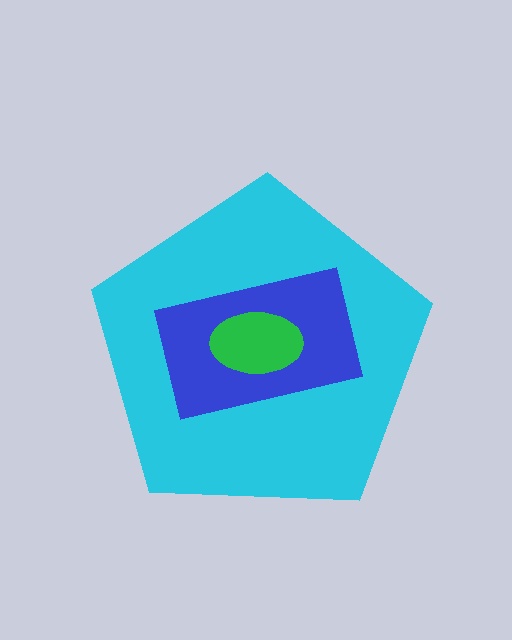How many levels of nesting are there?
3.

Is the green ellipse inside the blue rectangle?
Yes.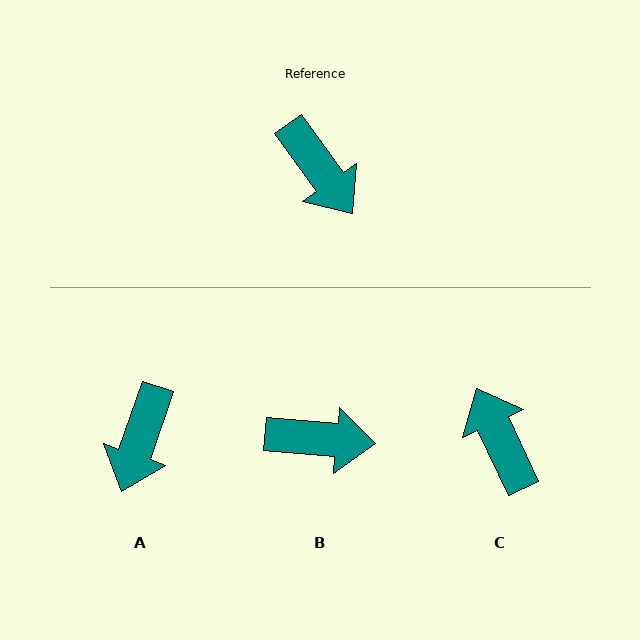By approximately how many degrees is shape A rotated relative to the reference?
Approximately 55 degrees clockwise.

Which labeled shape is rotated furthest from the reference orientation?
C, about 169 degrees away.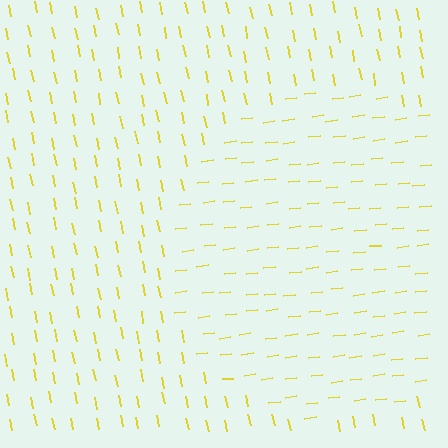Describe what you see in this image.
The image is filled with small yellow line segments. A circle region in the image has lines oriented differently from the surrounding lines, creating a visible texture boundary.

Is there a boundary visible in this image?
Yes, there is a texture boundary formed by a change in line orientation.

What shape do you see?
I see a circle.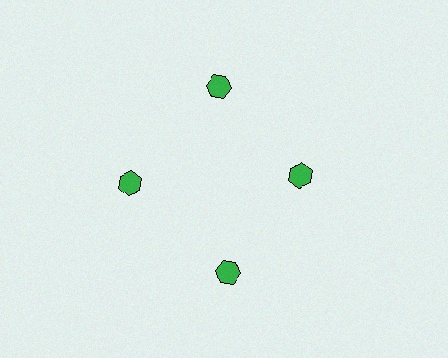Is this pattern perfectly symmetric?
No. The 4 green hexagons are arranged in a ring, but one element near the 3 o'clock position is pulled inward toward the center, breaking the 4-fold rotational symmetry.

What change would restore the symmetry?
The symmetry would be restored by moving it outward, back onto the ring so that all 4 hexagons sit at equal angles and equal distance from the center.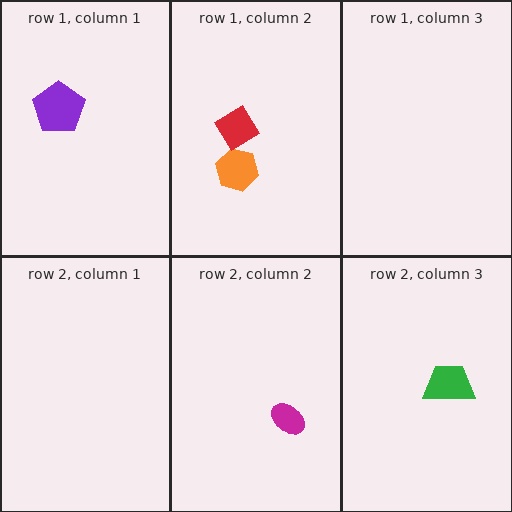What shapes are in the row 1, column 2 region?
The orange hexagon, the red diamond.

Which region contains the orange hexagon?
The row 1, column 2 region.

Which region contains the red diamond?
The row 1, column 2 region.